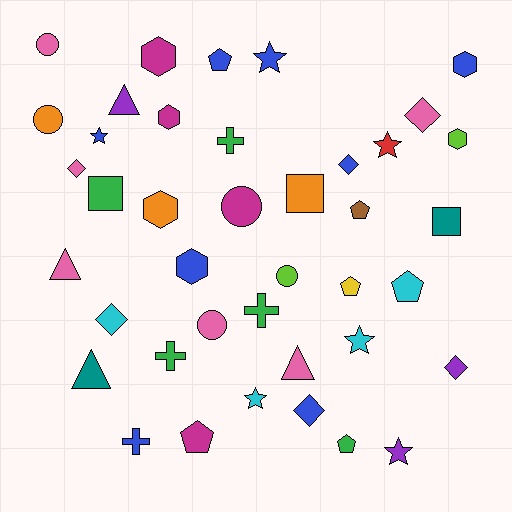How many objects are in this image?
There are 40 objects.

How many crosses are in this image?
There are 4 crosses.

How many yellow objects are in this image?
There is 1 yellow object.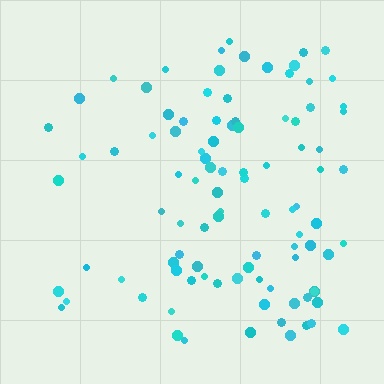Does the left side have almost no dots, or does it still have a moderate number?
Still a moderate number, just noticeably fewer than the right.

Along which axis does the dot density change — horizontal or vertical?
Horizontal.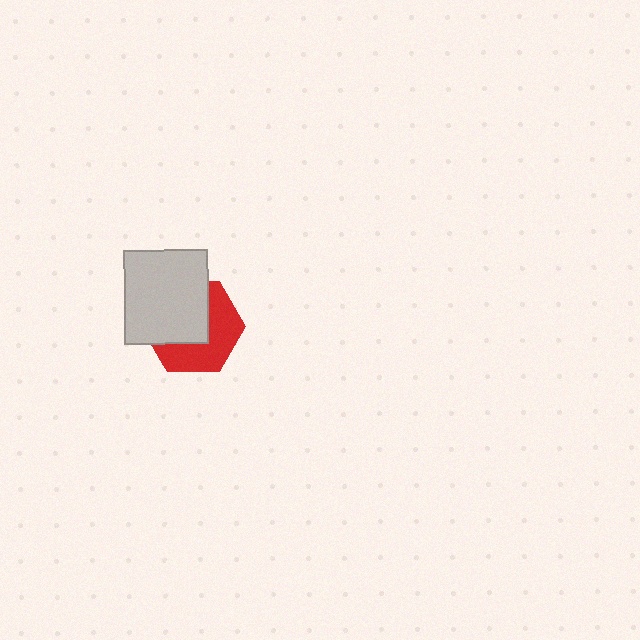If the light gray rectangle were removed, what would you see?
You would see the complete red hexagon.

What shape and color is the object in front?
The object in front is a light gray rectangle.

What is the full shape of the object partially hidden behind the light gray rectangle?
The partially hidden object is a red hexagon.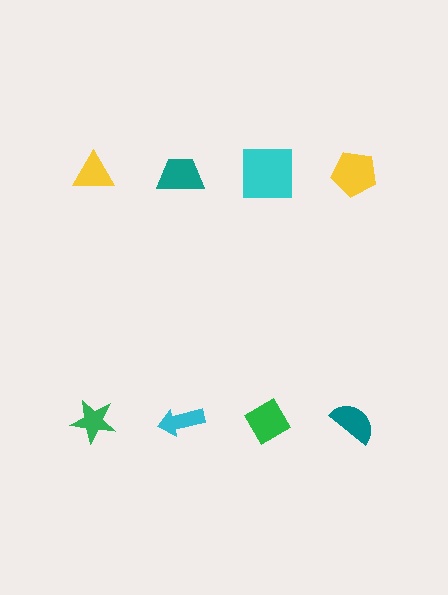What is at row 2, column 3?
A green diamond.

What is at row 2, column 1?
A green star.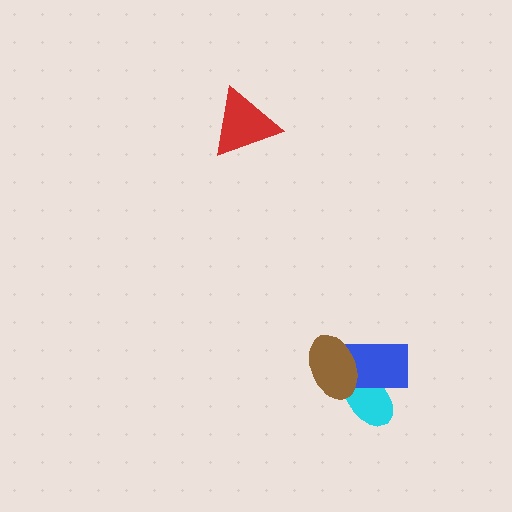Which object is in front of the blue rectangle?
The brown ellipse is in front of the blue rectangle.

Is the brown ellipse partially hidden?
No, no other shape covers it.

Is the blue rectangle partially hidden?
Yes, it is partially covered by another shape.